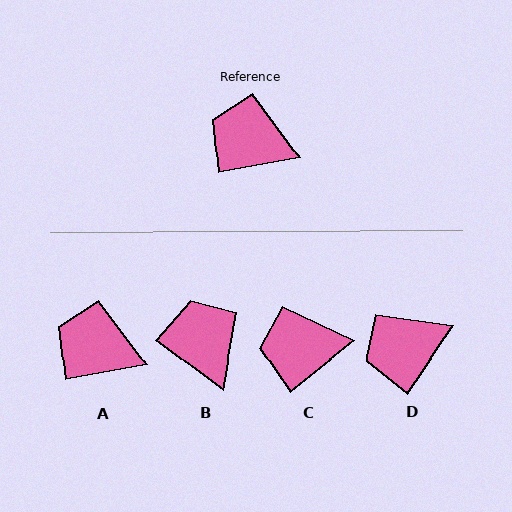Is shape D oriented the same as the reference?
No, it is off by about 46 degrees.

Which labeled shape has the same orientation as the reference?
A.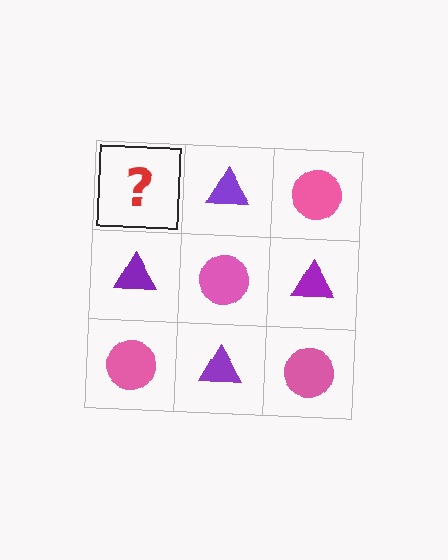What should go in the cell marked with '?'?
The missing cell should contain a pink circle.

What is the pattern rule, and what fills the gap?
The rule is that it alternates pink circle and purple triangle in a checkerboard pattern. The gap should be filled with a pink circle.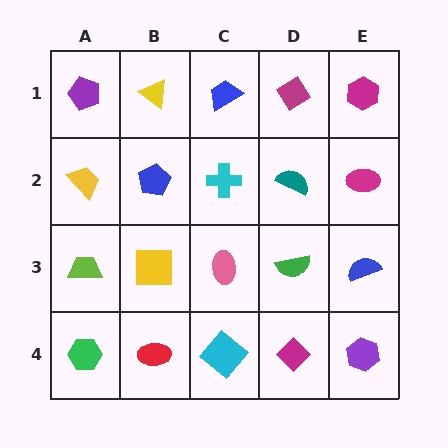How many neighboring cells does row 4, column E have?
2.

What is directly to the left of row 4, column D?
A cyan diamond.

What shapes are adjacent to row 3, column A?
A yellow trapezoid (row 2, column A), a green hexagon (row 4, column A), a yellow square (row 3, column B).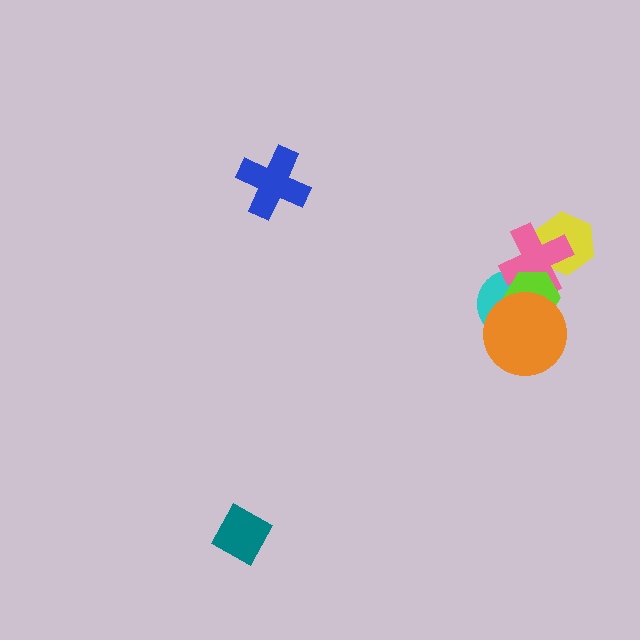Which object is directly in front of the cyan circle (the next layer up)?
The pink cross is directly in front of the cyan circle.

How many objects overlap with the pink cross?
3 objects overlap with the pink cross.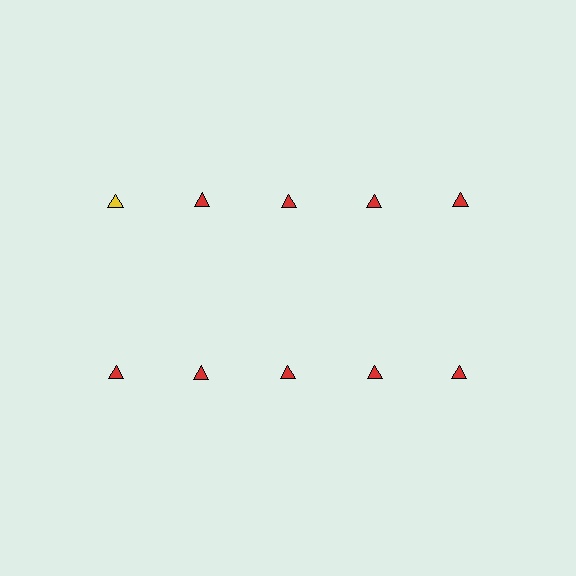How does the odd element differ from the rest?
It has a different color: yellow instead of red.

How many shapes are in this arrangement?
There are 10 shapes arranged in a grid pattern.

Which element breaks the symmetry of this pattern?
The yellow triangle in the top row, leftmost column breaks the symmetry. All other shapes are red triangles.